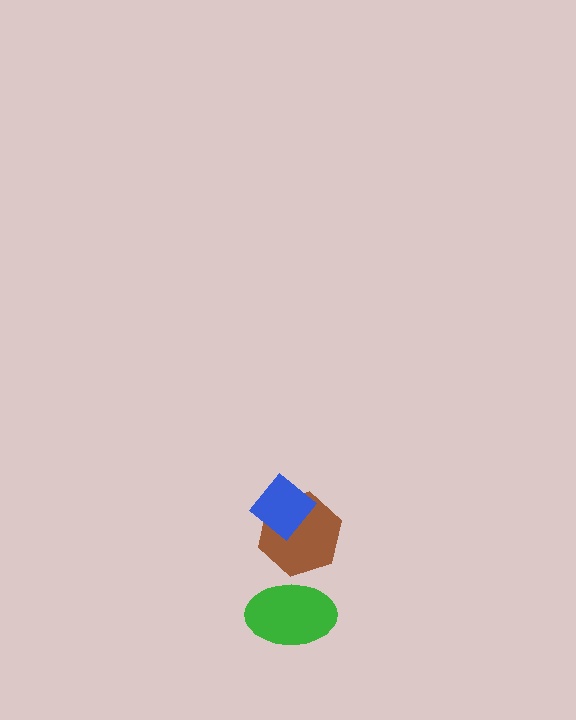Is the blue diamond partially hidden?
No, no other shape covers it.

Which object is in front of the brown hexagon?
The blue diamond is in front of the brown hexagon.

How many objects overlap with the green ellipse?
0 objects overlap with the green ellipse.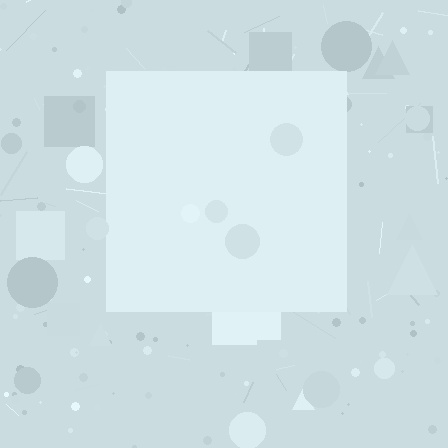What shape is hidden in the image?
A square is hidden in the image.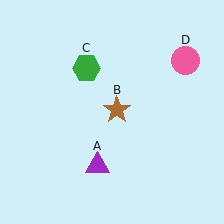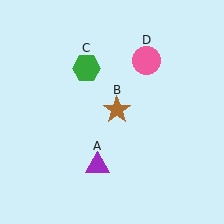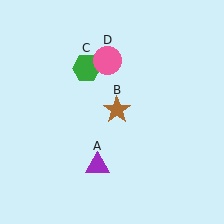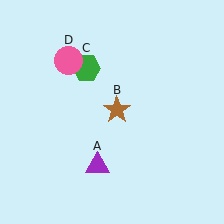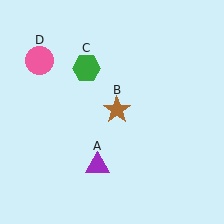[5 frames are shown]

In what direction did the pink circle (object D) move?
The pink circle (object D) moved left.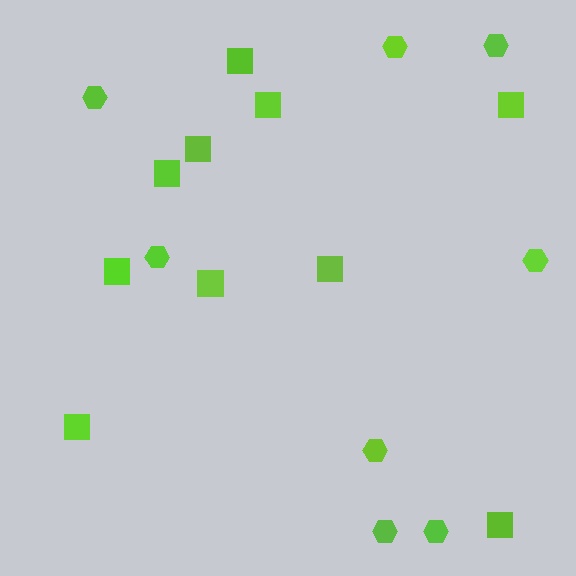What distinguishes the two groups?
There are 2 groups: one group of hexagons (8) and one group of squares (10).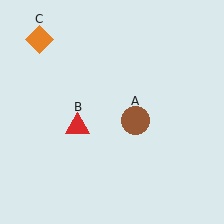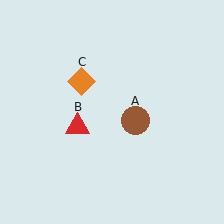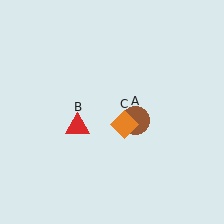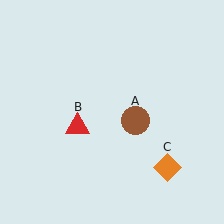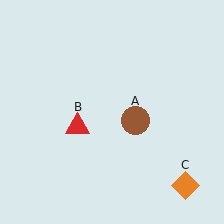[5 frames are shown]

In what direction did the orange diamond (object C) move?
The orange diamond (object C) moved down and to the right.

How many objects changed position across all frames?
1 object changed position: orange diamond (object C).